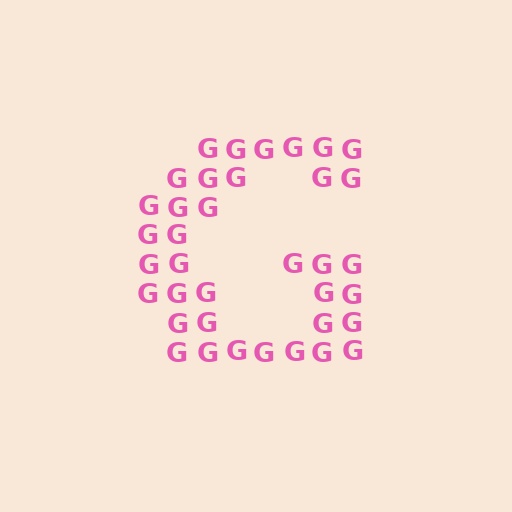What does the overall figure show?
The overall figure shows the letter G.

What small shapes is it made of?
It is made of small letter G's.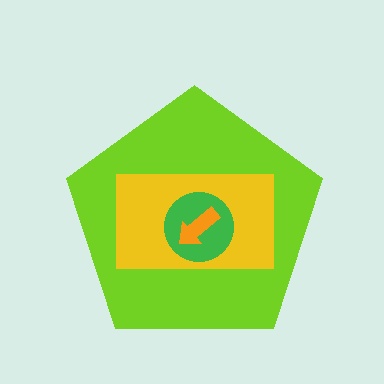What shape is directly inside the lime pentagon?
The yellow rectangle.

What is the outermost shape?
The lime pentagon.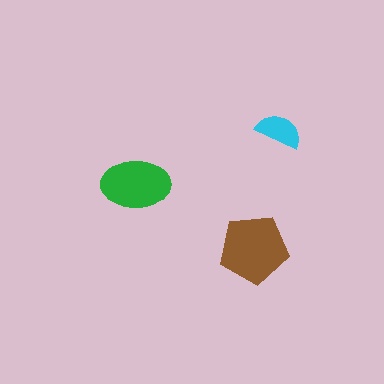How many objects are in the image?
There are 3 objects in the image.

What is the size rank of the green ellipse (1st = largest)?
2nd.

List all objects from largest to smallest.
The brown pentagon, the green ellipse, the cyan semicircle.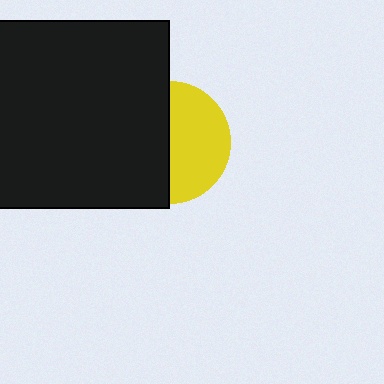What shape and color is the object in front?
The object in front is a black square.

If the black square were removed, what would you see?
You would see the complete yellow circle.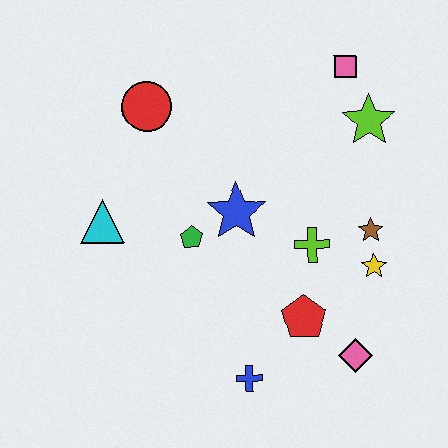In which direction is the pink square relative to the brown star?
The pink square is above the brown star.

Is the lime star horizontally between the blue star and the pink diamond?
No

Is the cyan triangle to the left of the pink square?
Yes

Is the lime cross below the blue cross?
No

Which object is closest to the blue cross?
The red pentagon is closest to the blue cross.